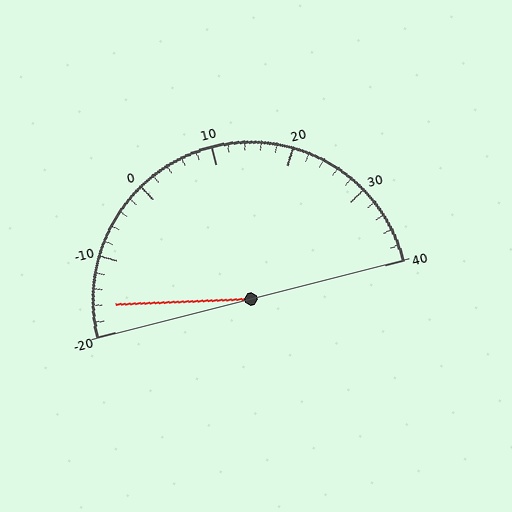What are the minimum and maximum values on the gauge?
The gauge ranges from -20 to 40.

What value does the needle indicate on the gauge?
The needle indicates approximately -16.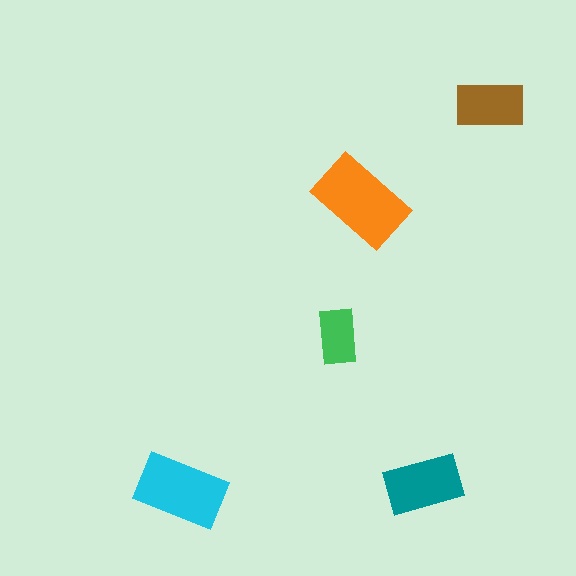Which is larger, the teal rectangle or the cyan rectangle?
The cyan one.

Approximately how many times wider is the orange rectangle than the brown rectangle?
About 1.5 times wider.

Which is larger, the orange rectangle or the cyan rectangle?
The orange one.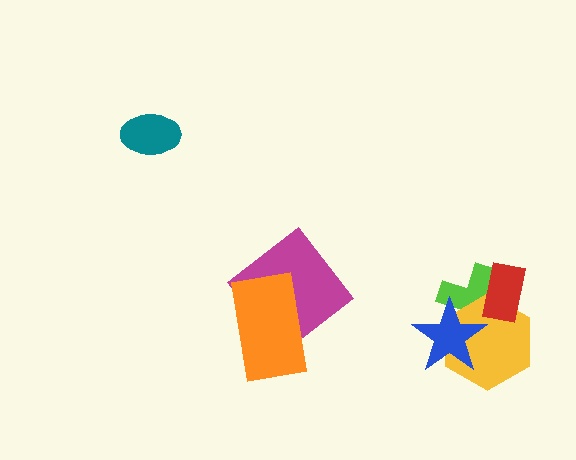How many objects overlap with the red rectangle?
2 objects overlap with the red rectangle.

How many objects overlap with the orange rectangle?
1 object overlaps with the orange rectangle.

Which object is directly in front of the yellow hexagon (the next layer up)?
The red rectangle is directly in front of the yellow hexagon.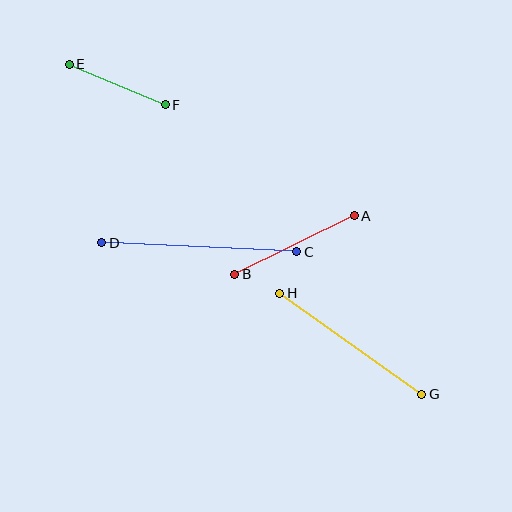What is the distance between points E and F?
The distance is approximately 104 pixels.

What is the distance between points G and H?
The distance is approximately 174 pixels.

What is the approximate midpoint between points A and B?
The midpoint is at approximately (295, 245) pixels.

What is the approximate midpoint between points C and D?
The midpoint is at approximately (199, 247) pixels.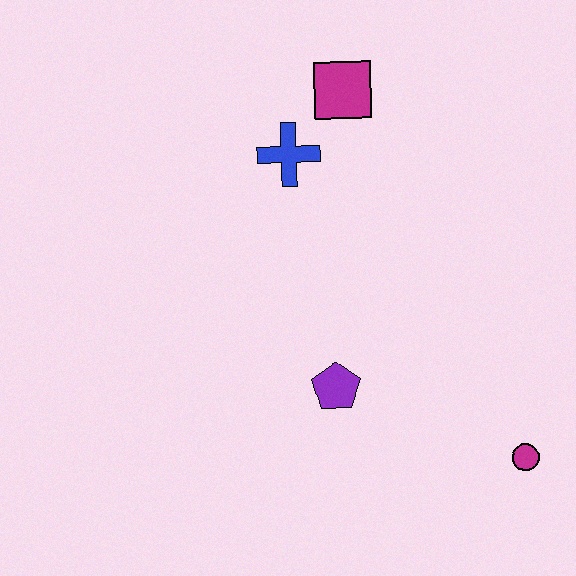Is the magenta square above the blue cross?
Yes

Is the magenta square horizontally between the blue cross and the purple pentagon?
No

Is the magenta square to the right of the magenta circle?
No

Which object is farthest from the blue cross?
The magenta circle is farthest from the blue cross.